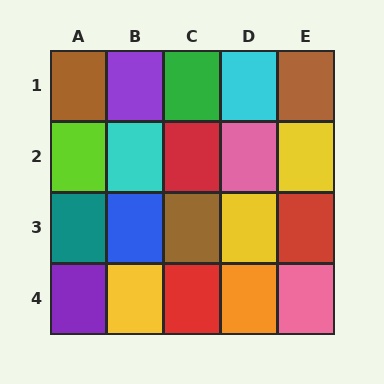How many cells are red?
3 cells are red.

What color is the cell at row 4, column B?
Yellow.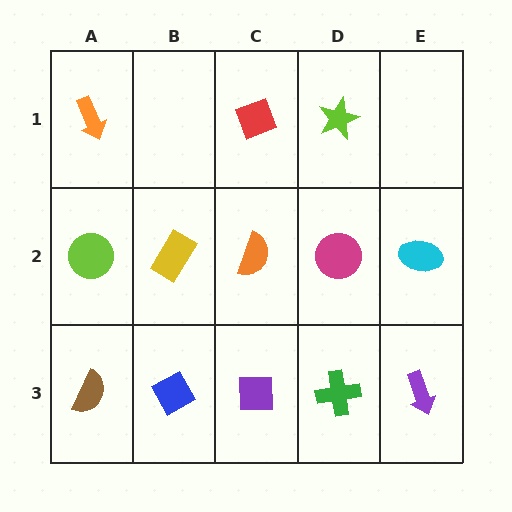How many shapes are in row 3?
5 shapes.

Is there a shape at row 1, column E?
No, that cell is empty.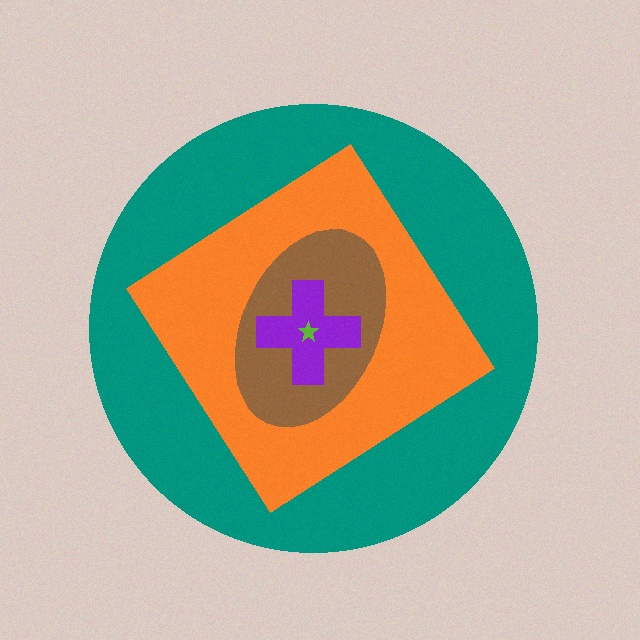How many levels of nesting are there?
5.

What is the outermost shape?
The teal circle.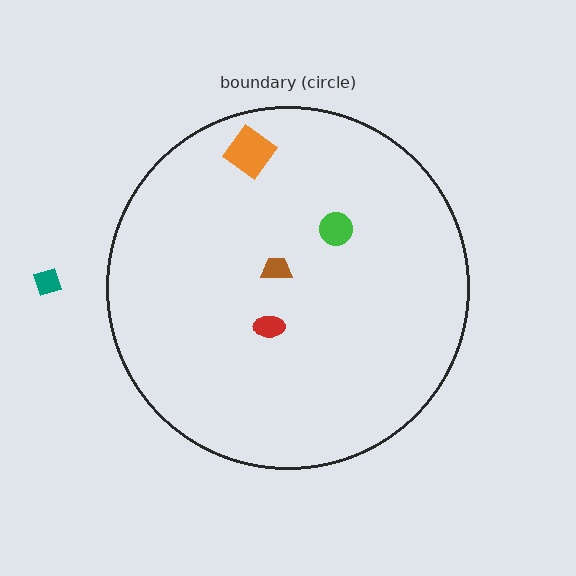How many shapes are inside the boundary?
4 inside, 1 outside.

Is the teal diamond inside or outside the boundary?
Outside.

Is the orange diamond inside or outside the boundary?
Inside.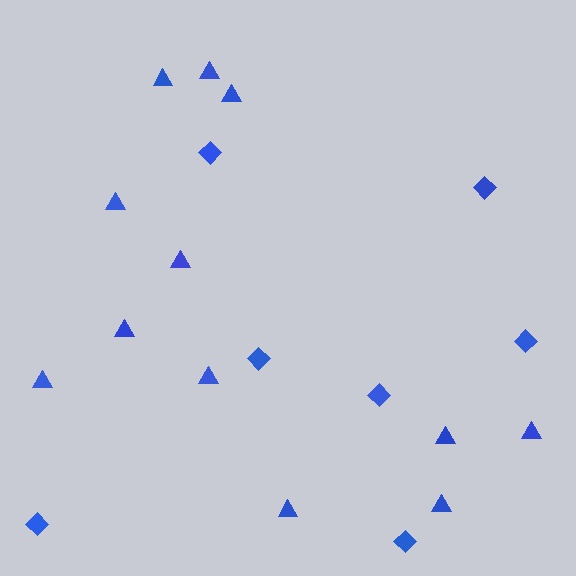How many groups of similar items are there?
There are 2 groups: one group of diamonds (7) and one group of triangles (12).